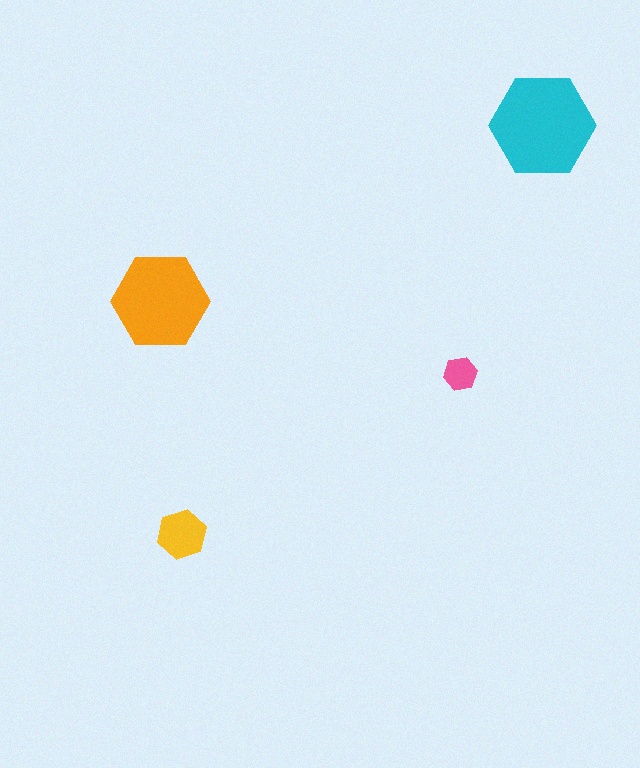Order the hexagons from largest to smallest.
the cyan one, the orange one, the yellow one, the pink one.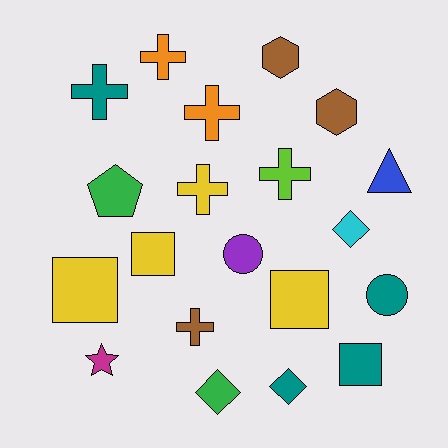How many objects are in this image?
There are 20 objects.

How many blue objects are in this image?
There is 1 blue object.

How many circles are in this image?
There are 2 circles.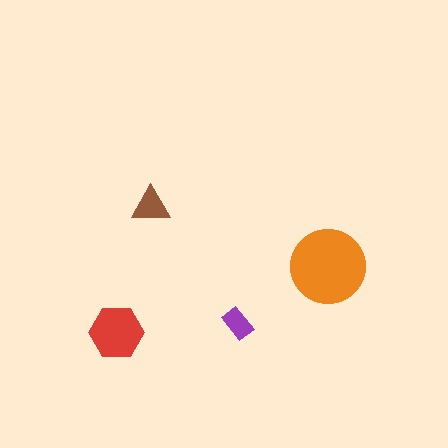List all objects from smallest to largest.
The purple rectangle, the brown triangle, the red hexagon, the orange circle.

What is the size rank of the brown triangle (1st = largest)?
3rd.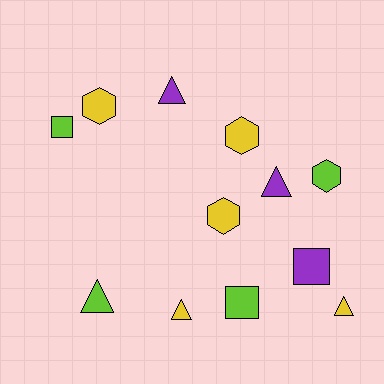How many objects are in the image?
There are 12 objects.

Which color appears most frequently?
Yellow, with 5 objects.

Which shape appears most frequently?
Triangle, with 5 objects.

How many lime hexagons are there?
There is 1 lime hexagon.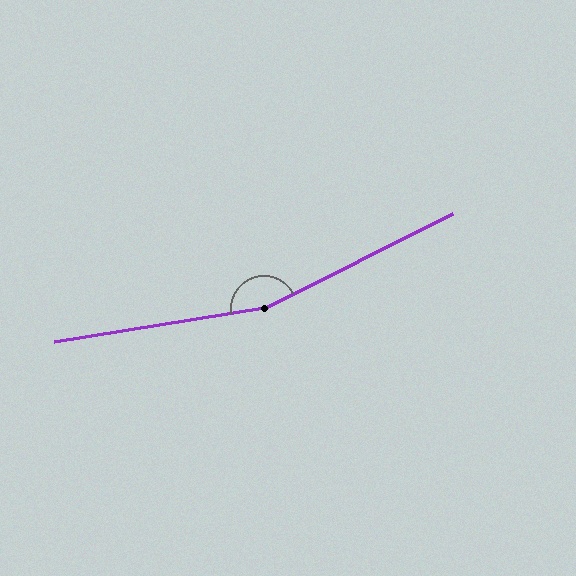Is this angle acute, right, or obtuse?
It is obtuse.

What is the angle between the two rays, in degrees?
Approximately 162 degrees.